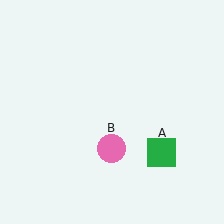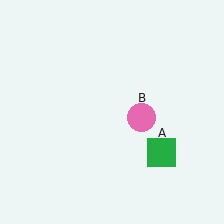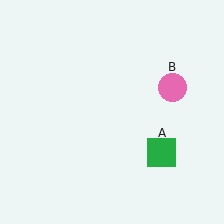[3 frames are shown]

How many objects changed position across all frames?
1 object changed position: pink circle (object B).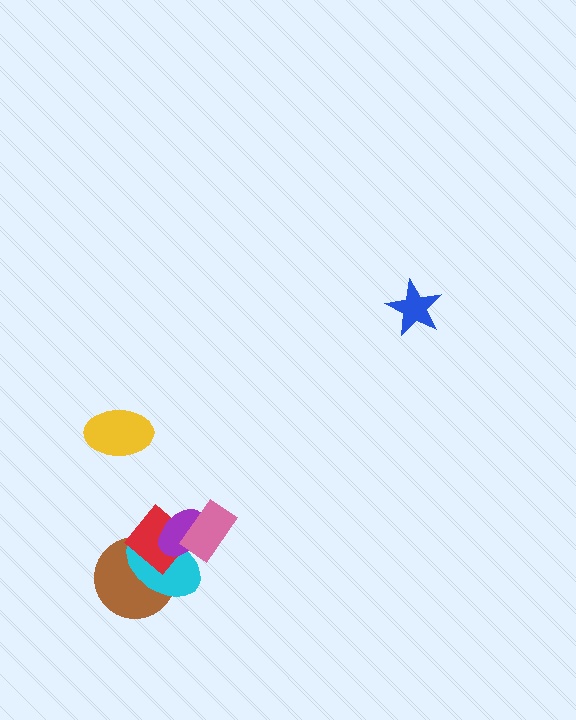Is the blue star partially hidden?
No, no other shape covers it.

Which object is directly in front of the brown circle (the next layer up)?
The cyan ellipse is directly in front of the brown circle.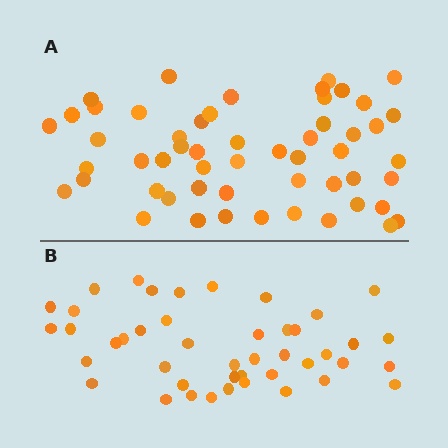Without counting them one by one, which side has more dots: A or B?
Region A (the top region) has more dots.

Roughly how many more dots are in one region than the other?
Region A has roughly 10 or so more dots than region B.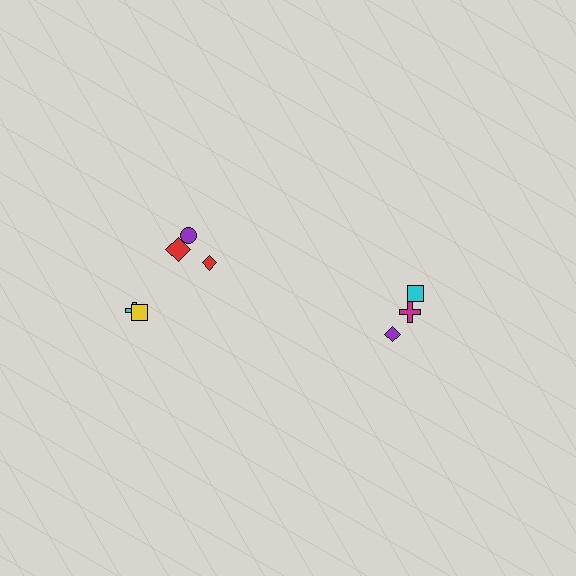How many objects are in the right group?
There are 3 objects.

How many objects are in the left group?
There are 5 objects.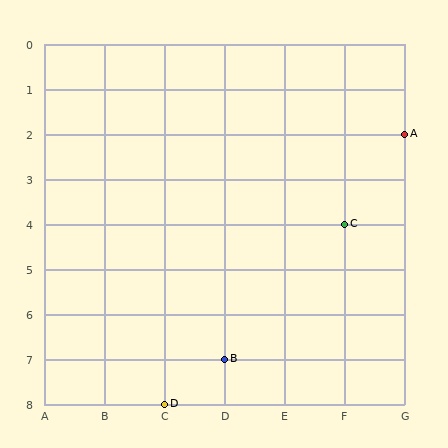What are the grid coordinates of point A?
Point A is at grid coordinates (G, 2).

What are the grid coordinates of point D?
Point D is at grid coordinates (C, 8).